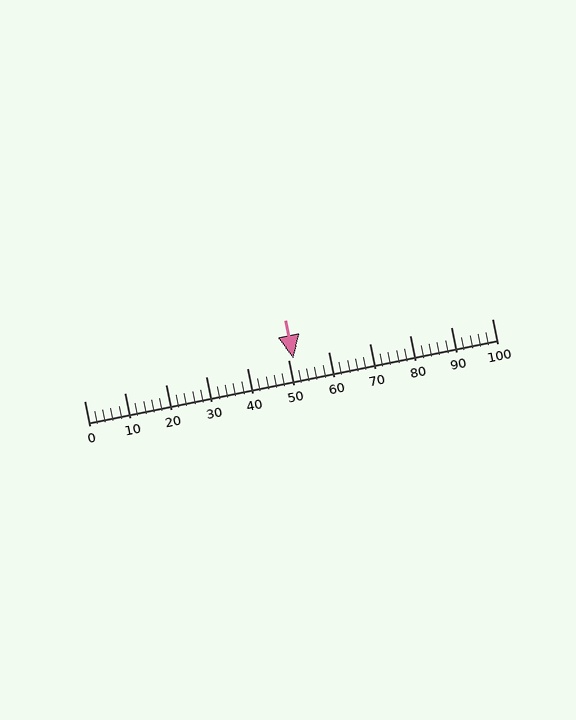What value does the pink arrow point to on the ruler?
The pink arrow points to approximately 51.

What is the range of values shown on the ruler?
The ruler shows values from 0 to 100.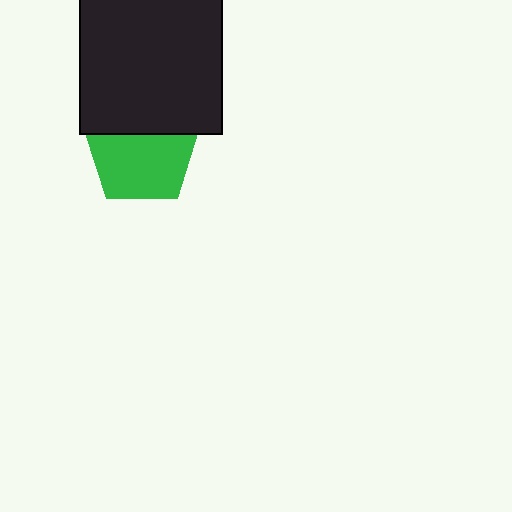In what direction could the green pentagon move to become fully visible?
The green pentagon could move down. That would shift it out from behind the black square entirely.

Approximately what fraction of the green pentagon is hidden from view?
Roughly 33% of the green pentagon is hidden behind the black square.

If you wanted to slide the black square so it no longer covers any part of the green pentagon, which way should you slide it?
Slide it up — that is the most direct way to separate the two shapes.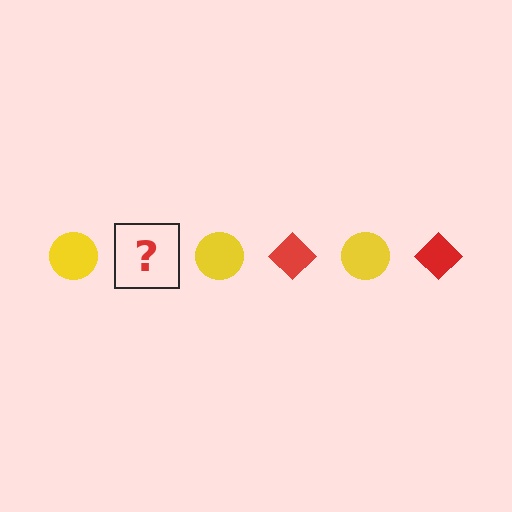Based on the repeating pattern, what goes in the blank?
The blank should be a red diamond.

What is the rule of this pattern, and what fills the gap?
The rule is that the pattern alternates between yellow circle and red diamond. The gap should be filled with a red diamond.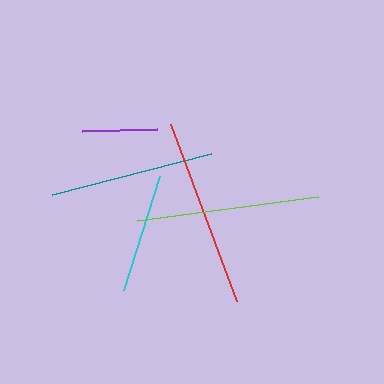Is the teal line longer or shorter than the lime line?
The lime line is longer than the teal line.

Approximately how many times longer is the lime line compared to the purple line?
The lime line is approximately 2.4 times the length of the purple line.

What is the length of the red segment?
The red segment is approximately 189 pixels long.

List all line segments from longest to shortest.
From longest to shortest: red, lime, teal, cyan, purple.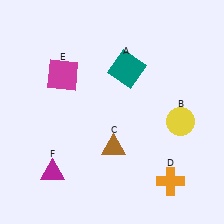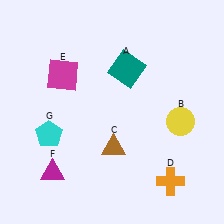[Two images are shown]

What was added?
A cyan pentagon (G) was added in Image 2.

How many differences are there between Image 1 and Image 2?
There is 1 difference between the two images.